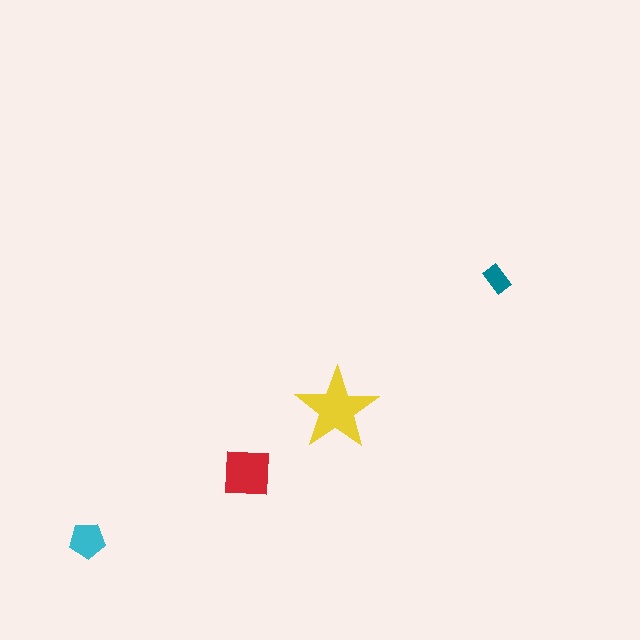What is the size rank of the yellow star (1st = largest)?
1st.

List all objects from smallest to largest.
The teal rectangle, the cyan pentagon, the red square, the yellow star.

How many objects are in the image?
There are 4 objects in the image.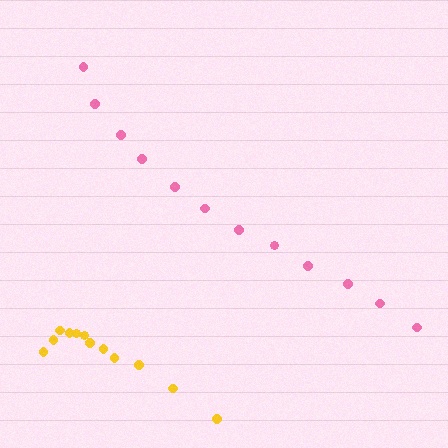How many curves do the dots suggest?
There are 2 distinct paths.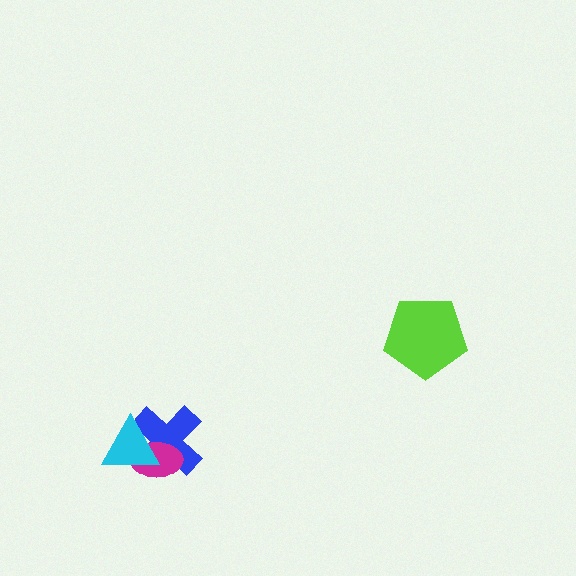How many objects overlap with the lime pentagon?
0 objects overlap with the lime pentagon.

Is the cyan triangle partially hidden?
No, no other shape covers it.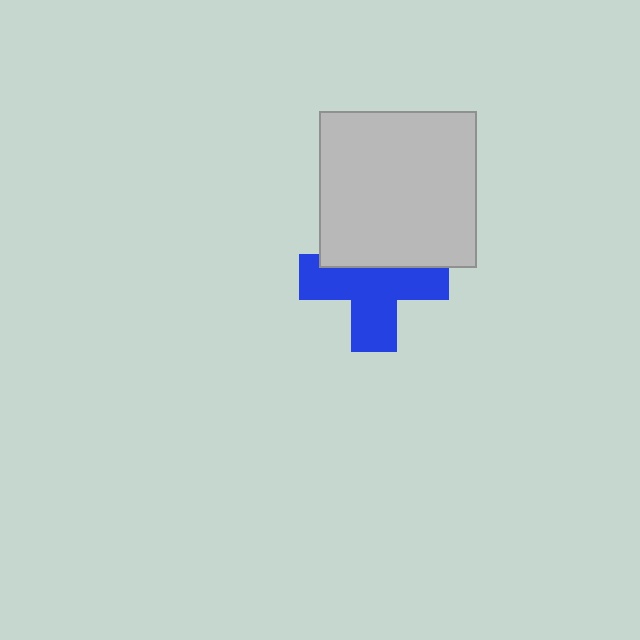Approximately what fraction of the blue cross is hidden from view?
Roughly 36% of the blue cross is hidden behind the light gray square.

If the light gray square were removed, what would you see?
You would see the complete blue cross.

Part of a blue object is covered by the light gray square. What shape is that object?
It is a cross.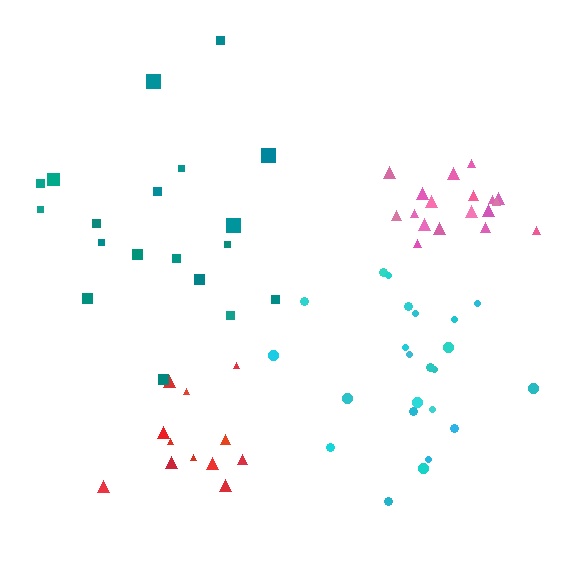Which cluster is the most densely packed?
Pink.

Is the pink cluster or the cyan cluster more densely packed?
Pink.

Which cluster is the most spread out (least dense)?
Teal.